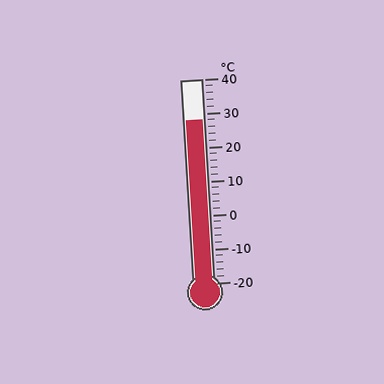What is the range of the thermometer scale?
The thermometer scale ranges from -20°C to 40°C.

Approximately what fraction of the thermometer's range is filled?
The thermometer is filled to approximately 80% of its range.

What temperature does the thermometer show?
The thermometer shows approximately 28°C.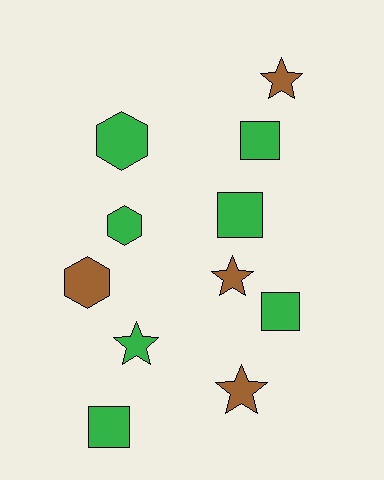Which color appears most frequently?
Green, with 7 objects.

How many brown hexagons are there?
There is 1 brown hexagon.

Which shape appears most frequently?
Star, with 4 objects.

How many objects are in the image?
There are 11 objects.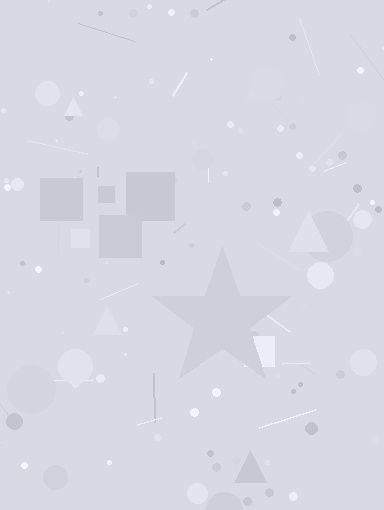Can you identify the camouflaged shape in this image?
The camouflaged shape is a star.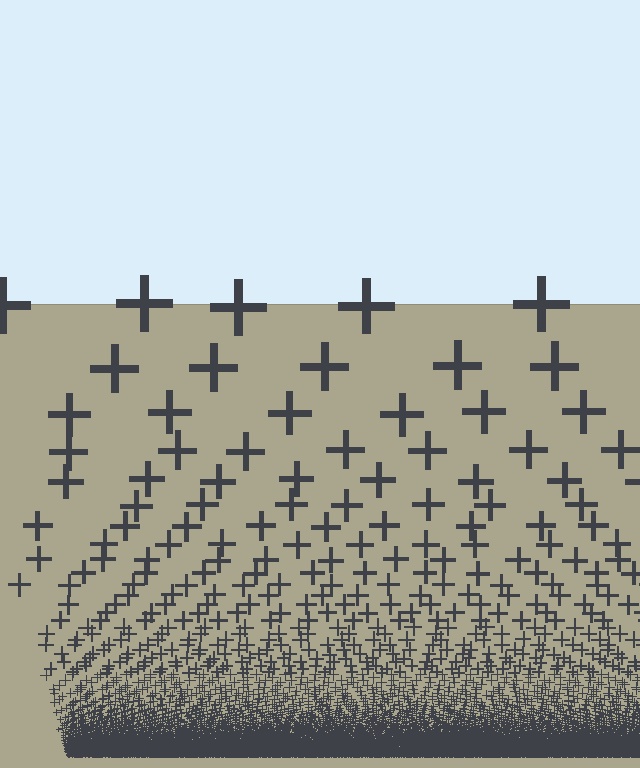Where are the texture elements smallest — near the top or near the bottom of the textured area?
Near the bottom.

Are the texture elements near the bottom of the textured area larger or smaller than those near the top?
Smaller. The gradient is inverted — elements near the bottom are smaller and denser.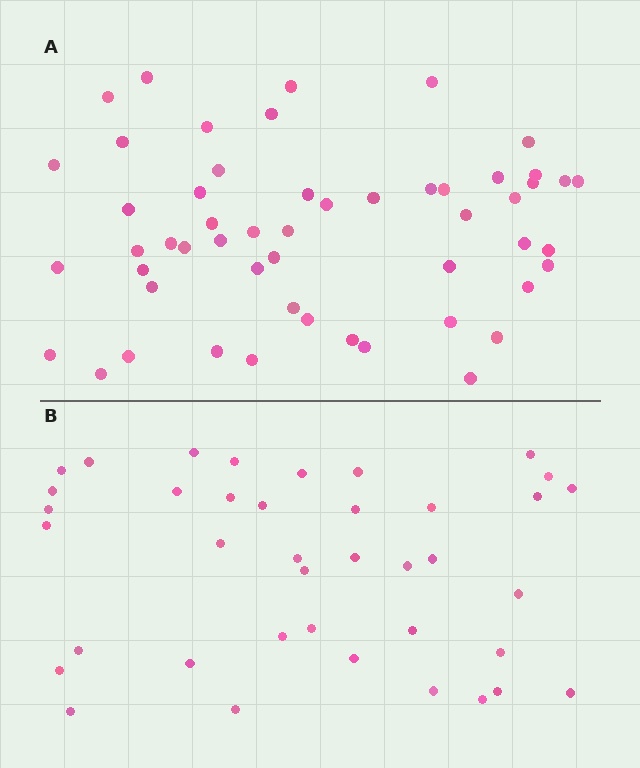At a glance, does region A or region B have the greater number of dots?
Region A (the top region) has more dots.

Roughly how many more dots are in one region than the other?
Region A has approximately 15 more dots than region B.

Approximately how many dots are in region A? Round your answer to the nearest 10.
About 50 dots. (The exact count is 53, which rounds to 50.)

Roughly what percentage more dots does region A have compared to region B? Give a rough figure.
About 35% more.